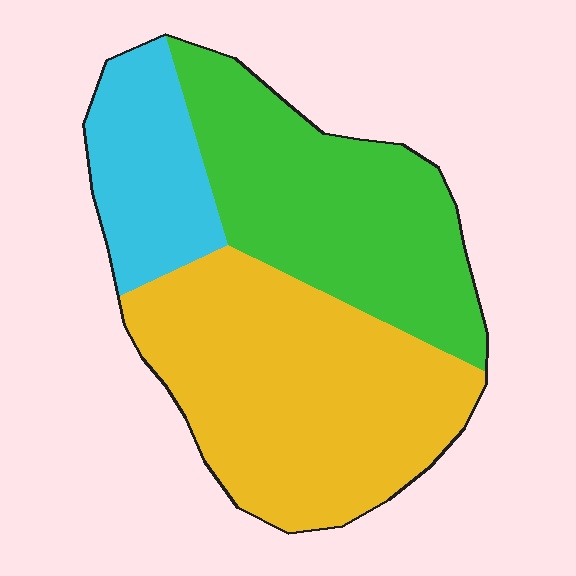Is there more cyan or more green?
Green.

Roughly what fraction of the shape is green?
Green takes up about three eighths (3/8) of the shape.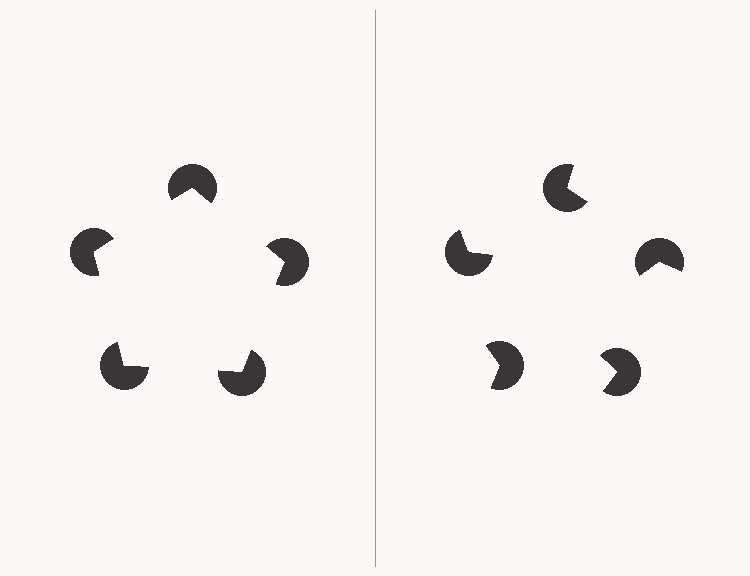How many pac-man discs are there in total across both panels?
10 — 5 on each side.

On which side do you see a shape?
An illusory pentagon appears on the left side. On the right side the wedge cuts are rotated, so no coherent shape forms.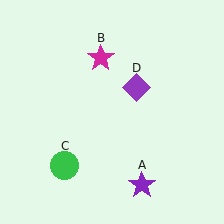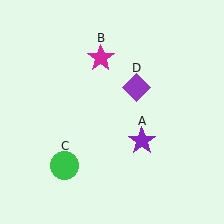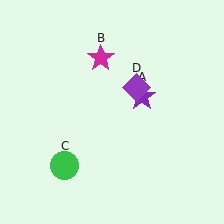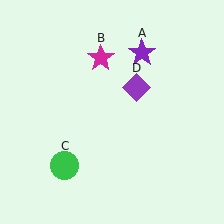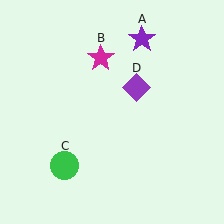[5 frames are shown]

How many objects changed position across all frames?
1 object changed position: purple star (object A).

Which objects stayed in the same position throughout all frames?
Magenta star (object B) and green circle (object C) and purple diamond (object D) remained stationary.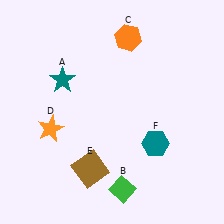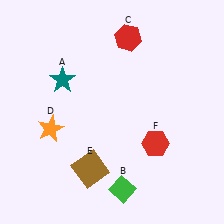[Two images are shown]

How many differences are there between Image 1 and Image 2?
There are 2 differences between the two images.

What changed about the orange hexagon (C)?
In Image 1, C is orange. In Image 2, it changed to red.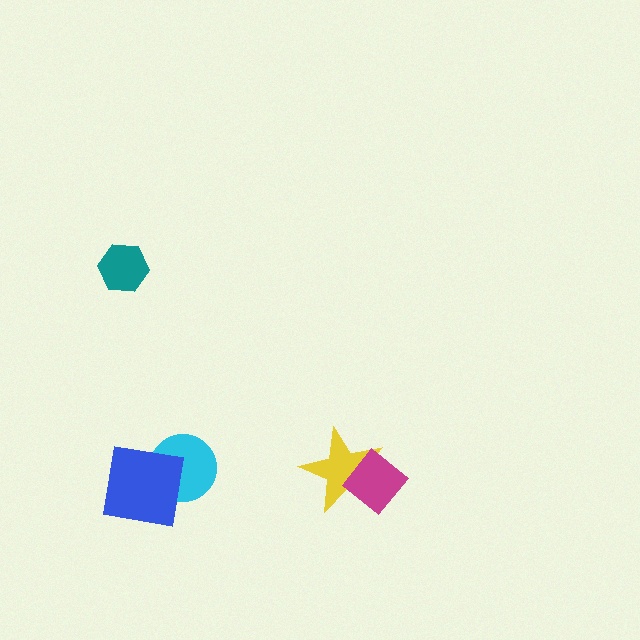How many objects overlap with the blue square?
1 object overlaps with the blue square.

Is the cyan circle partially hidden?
Yes, it is partially covered by another shape.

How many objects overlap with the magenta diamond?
1 object overlaps with the magenta diamond.